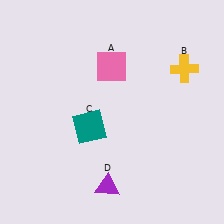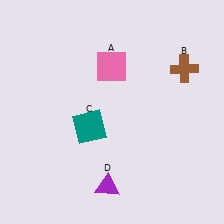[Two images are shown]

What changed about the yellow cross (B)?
In Image 1, B is yellow. In Image 2, it changed to brown.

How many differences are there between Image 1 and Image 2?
There is 1 difference between the two images.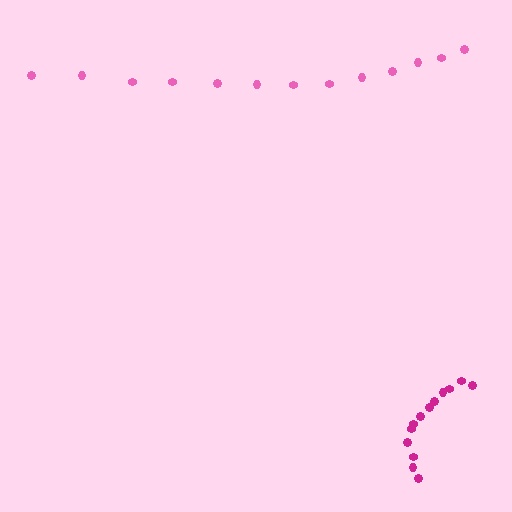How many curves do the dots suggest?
There are 2 distinct paths.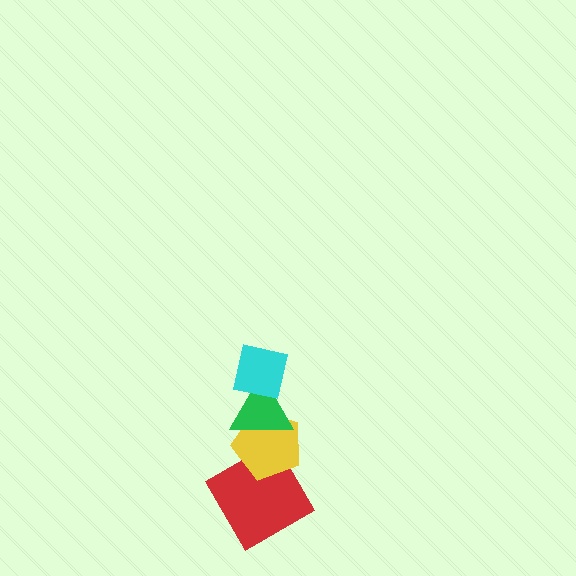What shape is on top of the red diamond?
The yellow pentagon is on top of the red diamond.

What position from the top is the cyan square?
The cyan square is 1st from the top.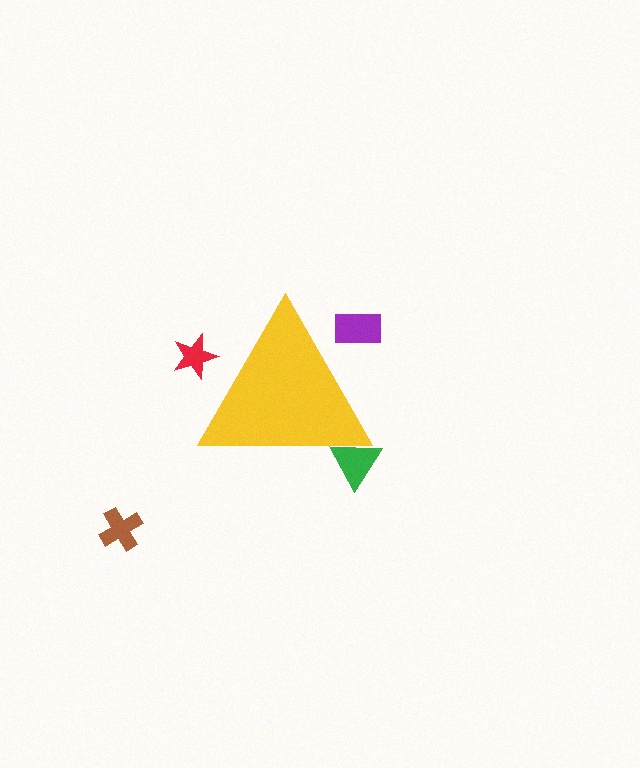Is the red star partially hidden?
Yes, the red star is partially hidden behind the yellow triangle.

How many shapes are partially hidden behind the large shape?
3 shapes are partially hidden.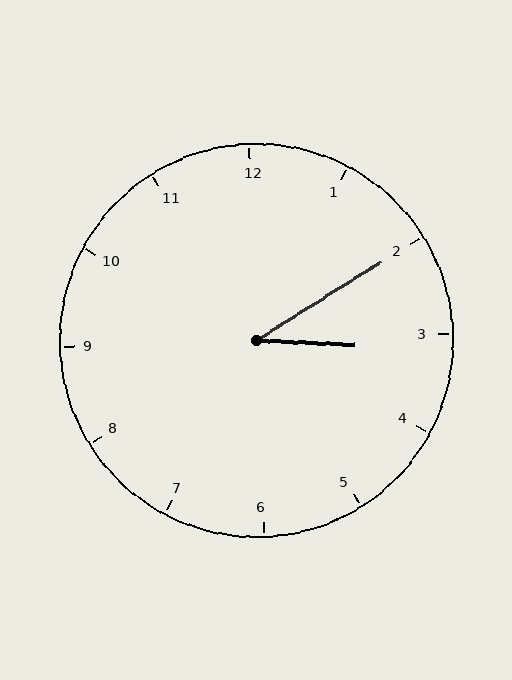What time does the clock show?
3:10.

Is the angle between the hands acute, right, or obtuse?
It is acute.